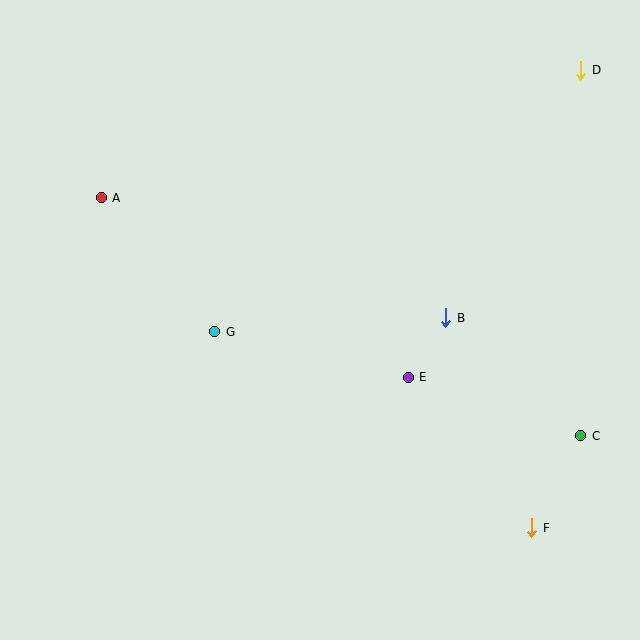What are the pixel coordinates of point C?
Point C is at (581, 436).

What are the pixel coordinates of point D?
Point D is at (581, 70).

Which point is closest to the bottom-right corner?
Point F is closest to the bottom-right corner.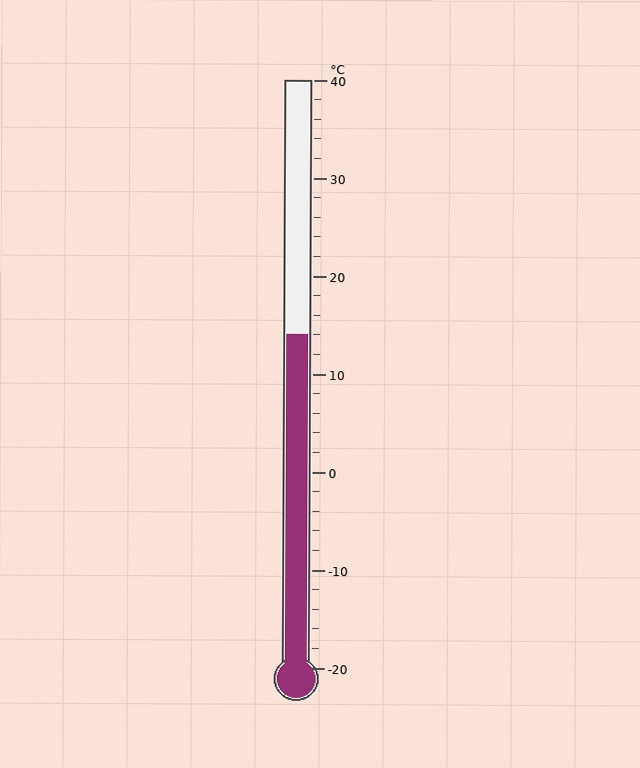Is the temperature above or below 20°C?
The temperature is below 20°C.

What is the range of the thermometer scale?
The thermometer scale ranges from -20°C to 40°C.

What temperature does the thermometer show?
The thermometer shows approximately 14°C.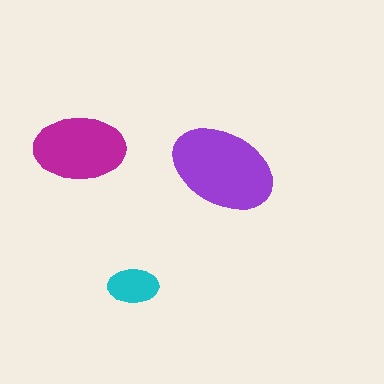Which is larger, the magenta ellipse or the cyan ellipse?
The magenta one.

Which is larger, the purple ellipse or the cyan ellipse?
The purple one.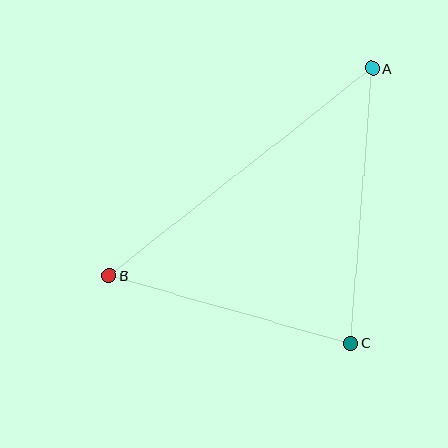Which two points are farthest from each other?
Points A and B are farthest from each other.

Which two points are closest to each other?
Points B and C are closest to each other.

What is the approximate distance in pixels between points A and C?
The distance between A and C is approximately 276 pixels.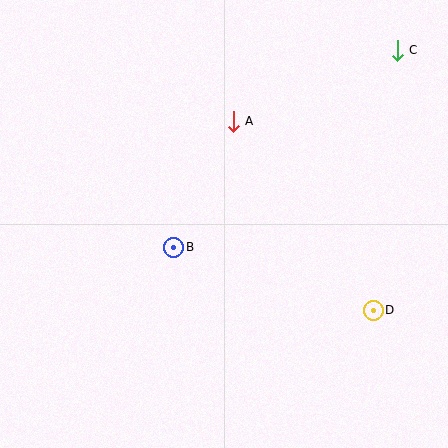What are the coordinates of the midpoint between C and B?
The midpoint between C and B is at (285, 149).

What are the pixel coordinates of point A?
Point A is at (233, 121).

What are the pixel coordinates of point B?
Point B is at (174, 247).